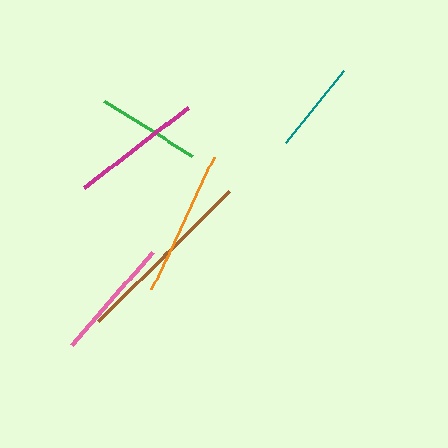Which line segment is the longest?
The brown line is the longest at approximately 184 pixels.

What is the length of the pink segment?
The pink segment is approximately 122 pixels long.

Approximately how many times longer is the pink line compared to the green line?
The pink line is approximately 1.2 times the length of the green line.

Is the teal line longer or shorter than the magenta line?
The magenta line is longer than the teal line.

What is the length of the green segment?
The green segment is approximately 103 pixels long.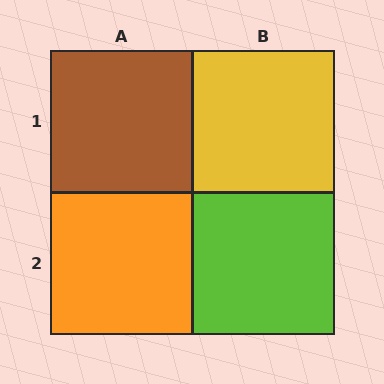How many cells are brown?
1 cell is brown.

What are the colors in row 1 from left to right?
Brown, yellow.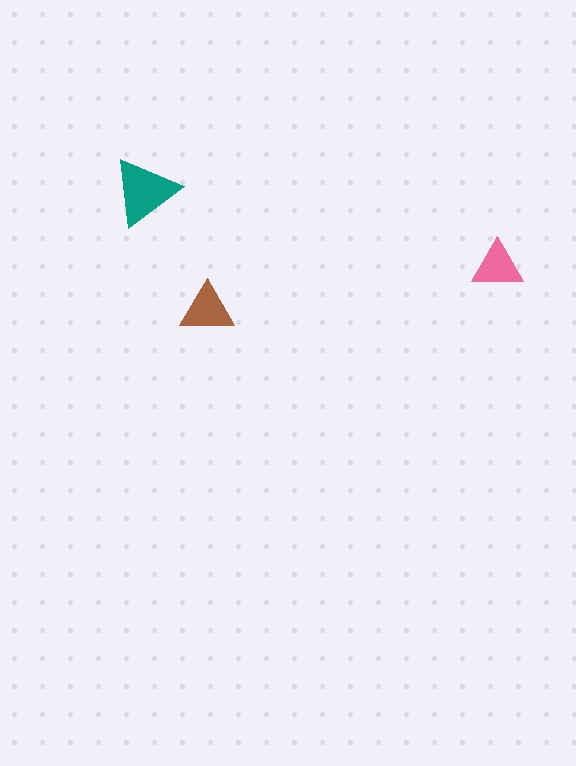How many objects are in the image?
There are 3 objects in the image.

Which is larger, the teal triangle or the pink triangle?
The teal one.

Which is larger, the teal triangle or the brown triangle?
The teal one.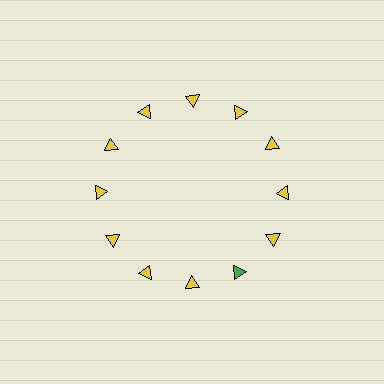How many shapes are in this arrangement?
There are 12 shapes arranged in a ring pattern.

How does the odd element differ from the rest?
It has a different color: green instead of yellow.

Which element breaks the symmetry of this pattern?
The green triangle at roughly the 5 o'clock position breaks the symmetry. All other shapes are yellow triangles.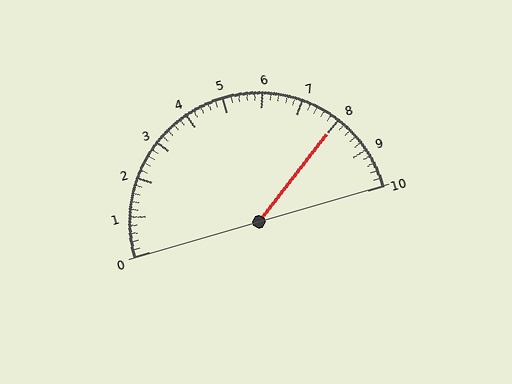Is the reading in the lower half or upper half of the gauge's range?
The reading is in the upper half of the range (0 to 10).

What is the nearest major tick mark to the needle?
The nearest major tick mark is 8.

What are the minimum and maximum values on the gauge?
The gauge ranges from 0 to 10.